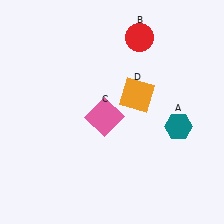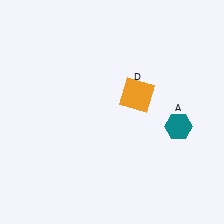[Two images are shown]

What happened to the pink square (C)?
The pink square (C) was removed in Image 2. It was in the bottom-left area of Image 1.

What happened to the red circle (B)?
The red circle (B) was removed in Image 2. It was in the top-right area of Image 1.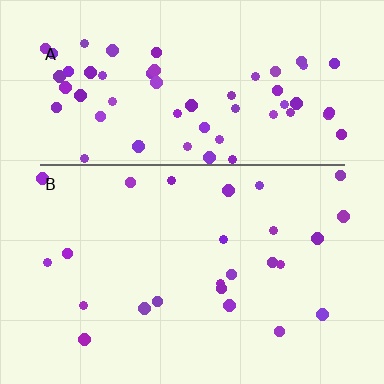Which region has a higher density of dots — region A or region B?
A (the top).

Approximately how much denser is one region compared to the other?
Approximately 2.5× — region A over region B.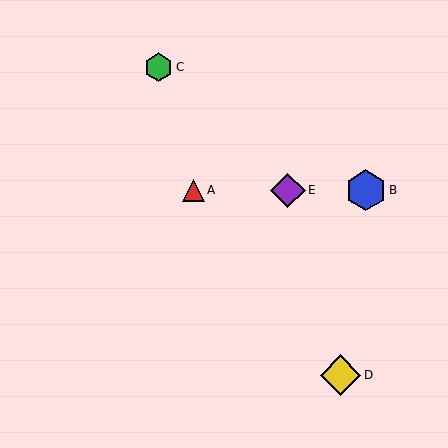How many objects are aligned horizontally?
3 objects (A, B, E) are aligned horizontally.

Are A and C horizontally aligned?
No, A is at y≈190 and C is at y≈67.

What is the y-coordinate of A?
Object A is at y≈190.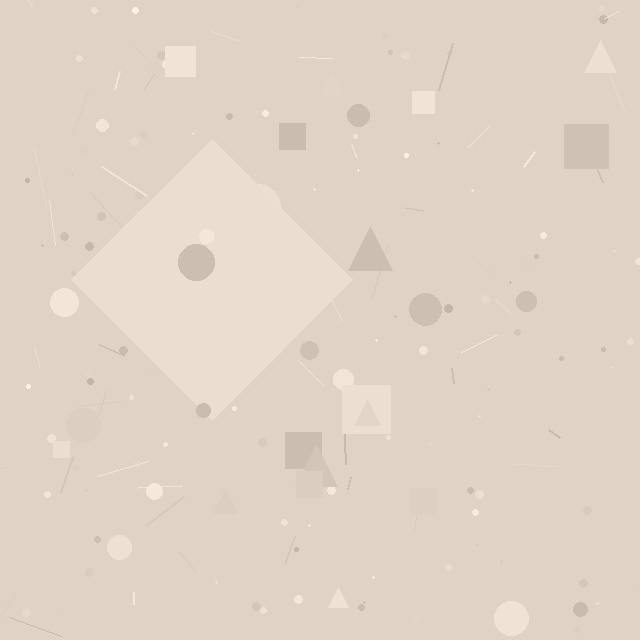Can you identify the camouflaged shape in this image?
The camouflaged shape is a diamond.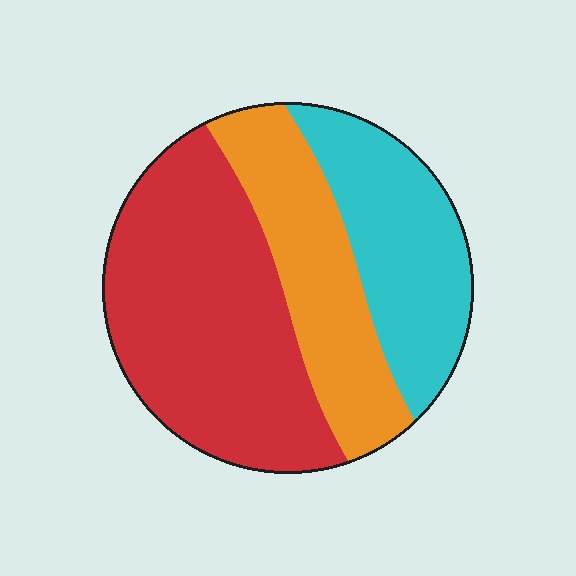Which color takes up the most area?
Red, at roughly 45%.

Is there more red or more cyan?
Red.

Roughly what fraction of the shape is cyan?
Cyan covers roughly 25% of the shape.